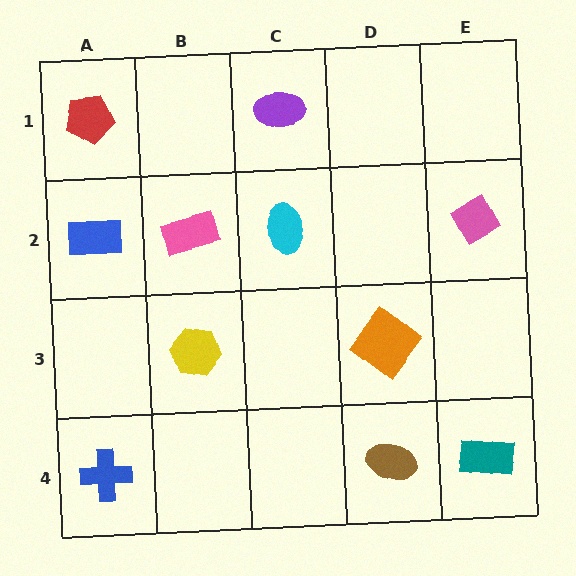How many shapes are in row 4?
3 shapes.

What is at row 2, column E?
A pink diamond.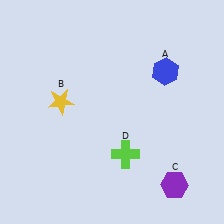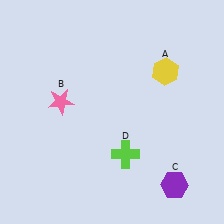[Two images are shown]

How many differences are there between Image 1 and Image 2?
There are 2 differences between the two images.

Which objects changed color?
A changed from blue to yellow. B changed from yellow to pink.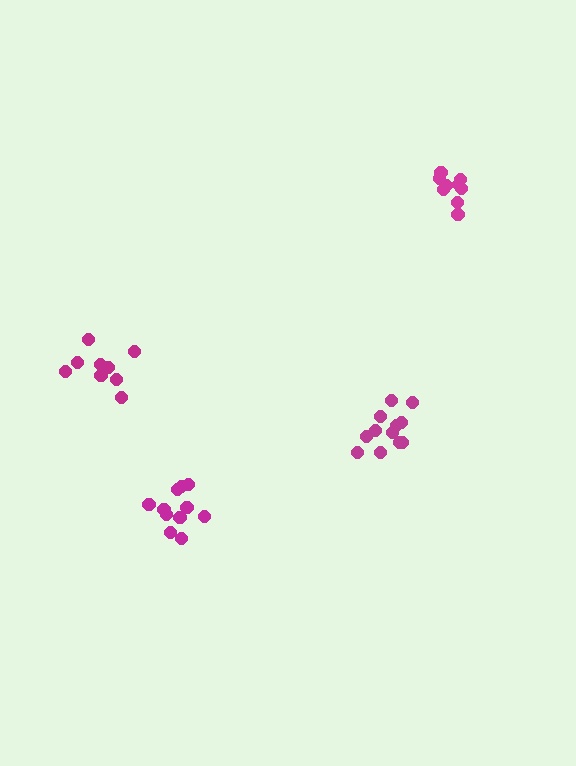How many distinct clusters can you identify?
There are 4 distinct clusters.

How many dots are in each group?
Group 1: 11 dots, Group 2: 12 dots, Group 3: 9 dots, Group 4: 9 dots (41 total).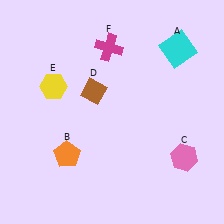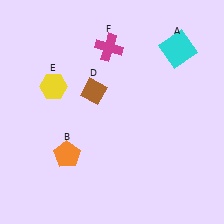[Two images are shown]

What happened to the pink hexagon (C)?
The pink hexagon (C) was removed in Image 2. It was in the bottom-right area of Image 1.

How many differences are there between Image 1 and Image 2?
There is 1 difference between the two images.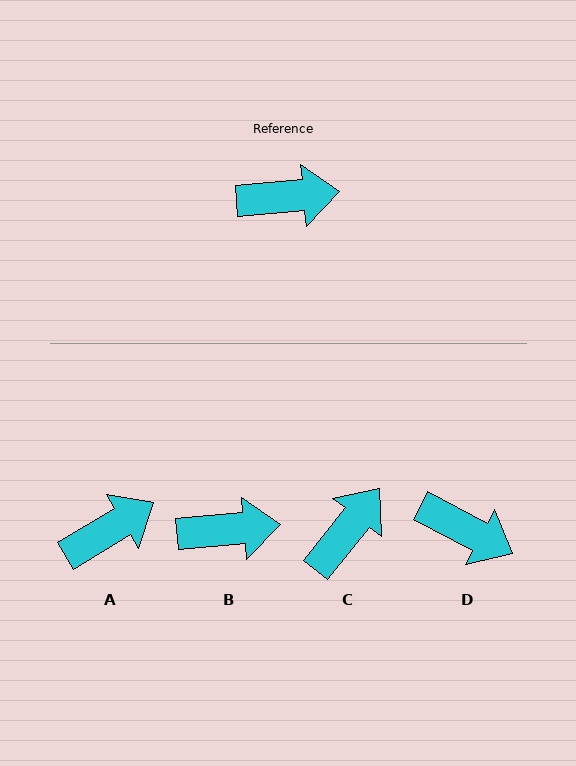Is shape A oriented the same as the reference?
No, it is off by about 26 degrees.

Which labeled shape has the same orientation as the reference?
B.